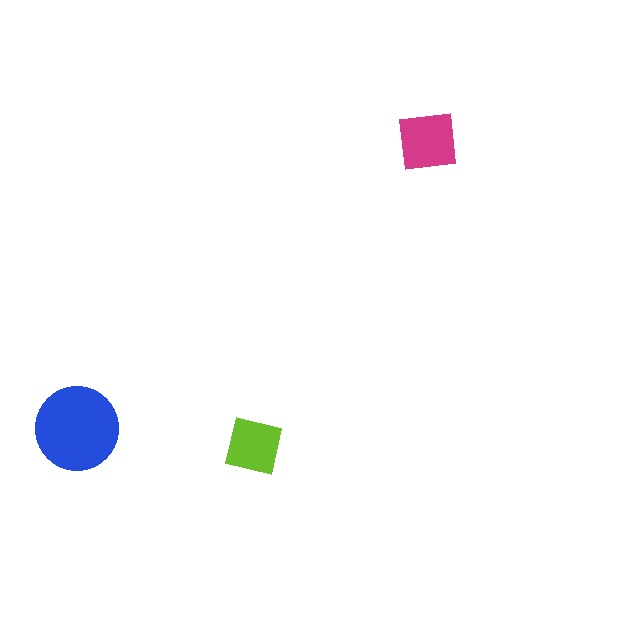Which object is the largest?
The blue circle.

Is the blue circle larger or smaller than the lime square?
Larger.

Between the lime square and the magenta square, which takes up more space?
The magenta square.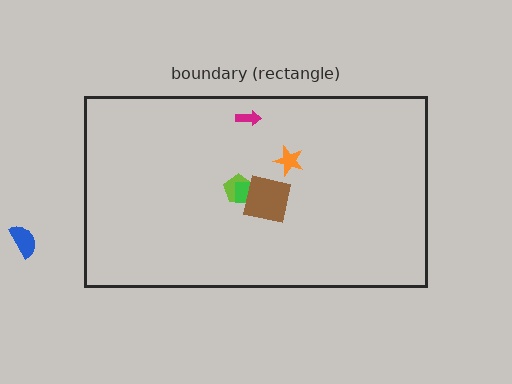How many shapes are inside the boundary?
5 inside, 1 outside.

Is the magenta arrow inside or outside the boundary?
Inside.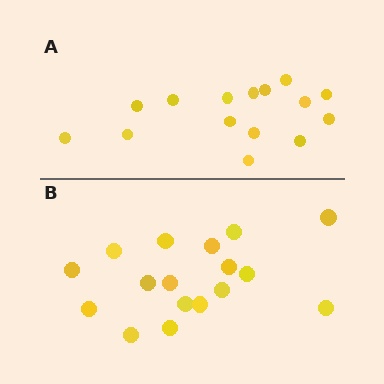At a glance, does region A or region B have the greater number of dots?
Region B (the bottom region) has more dots.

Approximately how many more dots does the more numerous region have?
Region B has just a few more — roughly 2 or 3 more dots than region A.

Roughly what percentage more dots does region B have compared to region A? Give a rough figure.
About 15% more.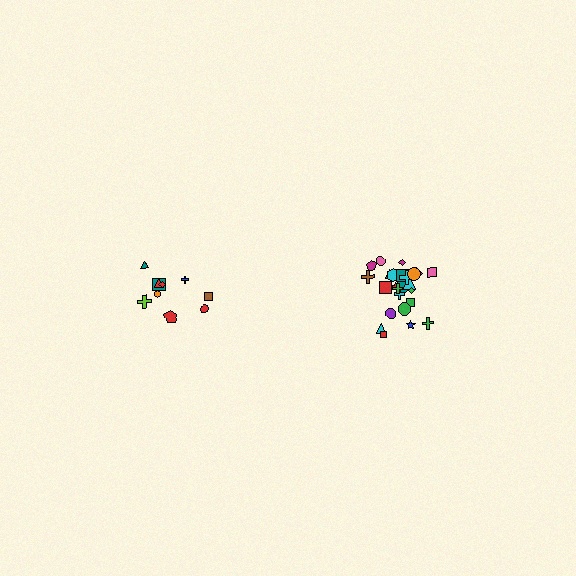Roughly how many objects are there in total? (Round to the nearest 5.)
Roughly 35 objects in total.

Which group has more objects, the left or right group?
The right group.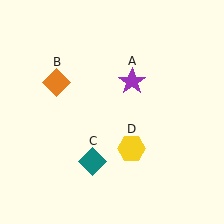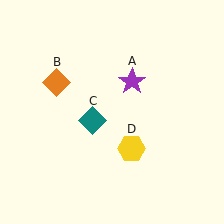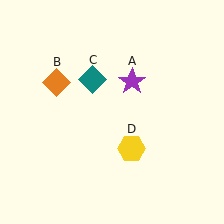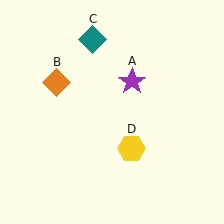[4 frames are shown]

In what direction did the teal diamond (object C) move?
The teal diamond (object C) moved up.